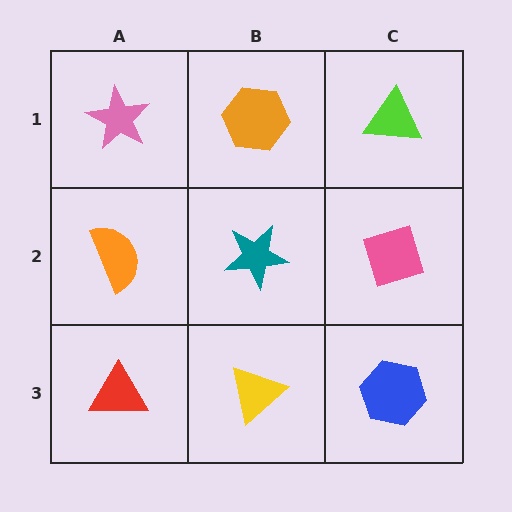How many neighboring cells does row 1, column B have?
3.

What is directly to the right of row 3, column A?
A yellow triangle.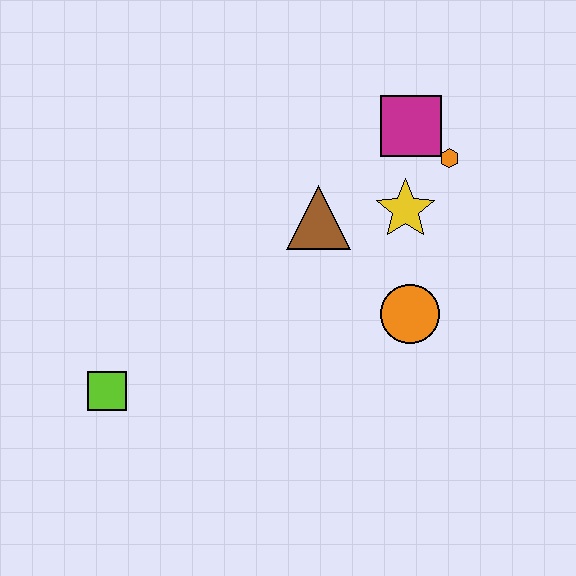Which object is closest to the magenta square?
The orange hexagon is closest to the magenta square.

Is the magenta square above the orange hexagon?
Yes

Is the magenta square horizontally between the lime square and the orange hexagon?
Yes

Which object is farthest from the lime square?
The orange hexagon is farthest from the lime square.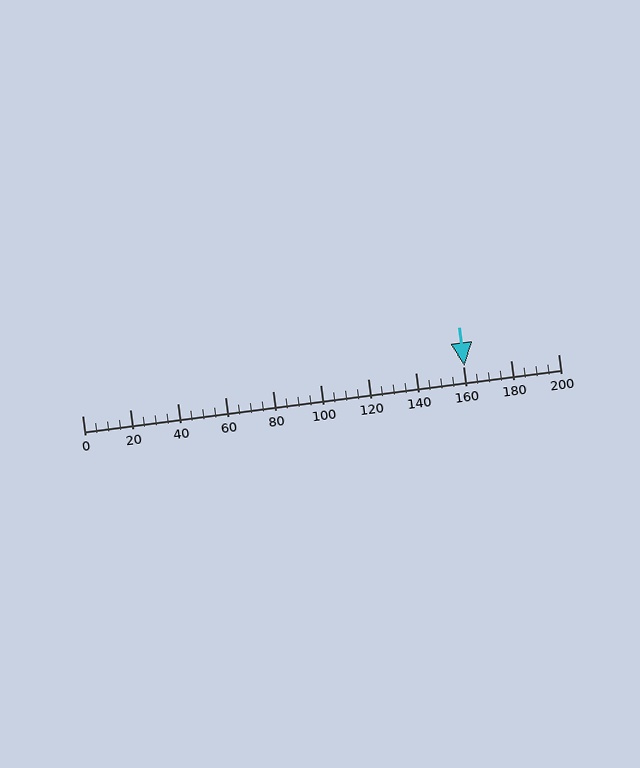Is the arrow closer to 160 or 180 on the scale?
The arrow is closer to 160.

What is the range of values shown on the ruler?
The ruler shows values from 0 to 200.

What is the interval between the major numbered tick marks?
The major tick marks are spaced 20 units apart.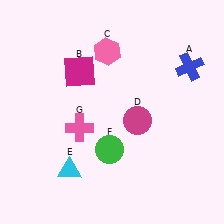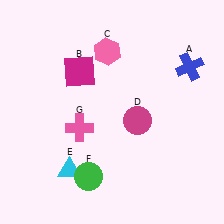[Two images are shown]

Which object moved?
The green circle (F) moved down.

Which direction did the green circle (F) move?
The green circle (F) moved down.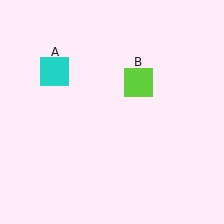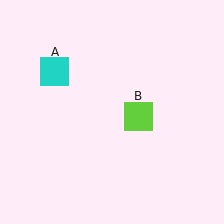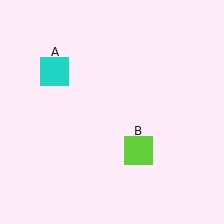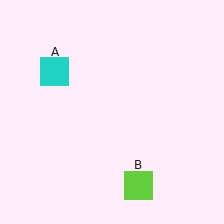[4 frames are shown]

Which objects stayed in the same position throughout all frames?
Cyan square (object A) remained stationary.